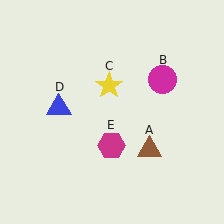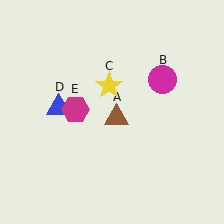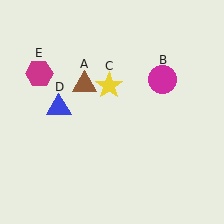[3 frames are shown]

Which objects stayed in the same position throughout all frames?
Magenta circle (object B) and yellow star (object C) and blue triangle (object D) remained stationary.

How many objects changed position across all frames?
2 objects changed position: brown triangle (object A), magenta hexagon (object E).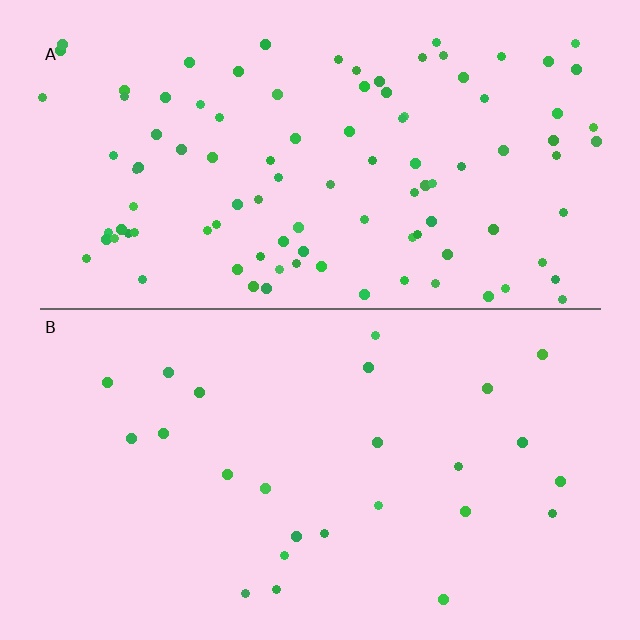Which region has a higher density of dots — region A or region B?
A (the top).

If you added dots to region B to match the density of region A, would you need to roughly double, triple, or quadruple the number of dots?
Approximately quadruple.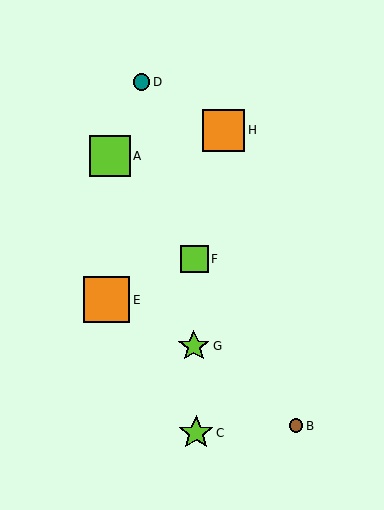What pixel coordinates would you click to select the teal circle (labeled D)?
Click at (141, 82) to select the teal circle D.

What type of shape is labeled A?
Shape A is a lime square.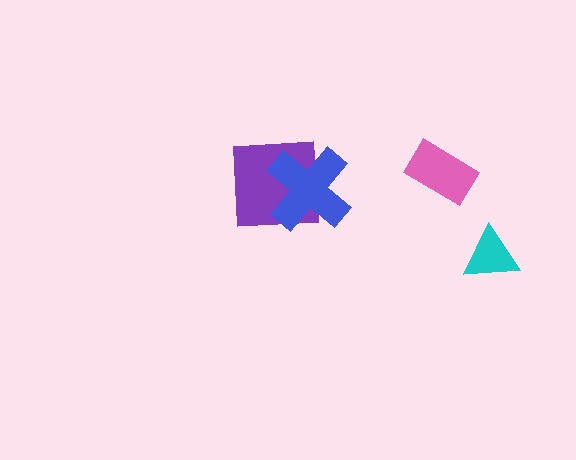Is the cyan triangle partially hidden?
No, no other shape covers it.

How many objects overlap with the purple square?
1 object overlaps with the purple square.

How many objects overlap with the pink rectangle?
0 objects overlap with the pink rectangle.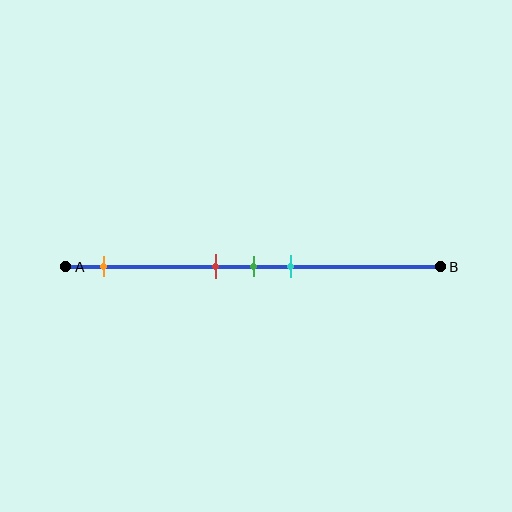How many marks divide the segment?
There are 4 marks dividing the segment.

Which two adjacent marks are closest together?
The red and green marks are the closest adjacent pair.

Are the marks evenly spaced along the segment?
No, the marks are not evenly spaced.